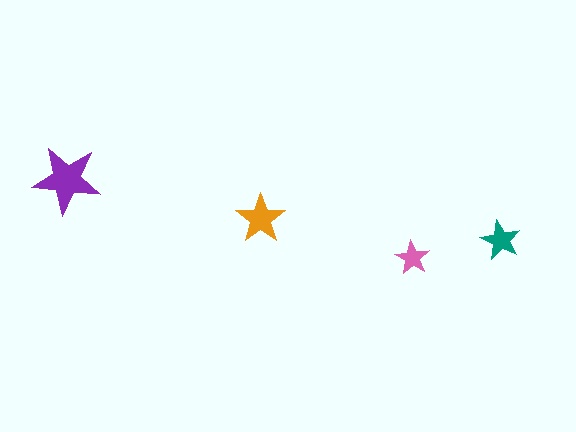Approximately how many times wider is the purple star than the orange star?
About 1.5 times wider.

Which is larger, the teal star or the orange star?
The orange one.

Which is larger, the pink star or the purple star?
The purple one.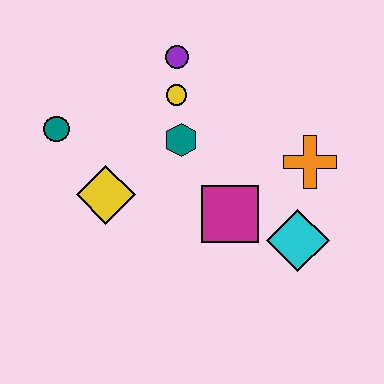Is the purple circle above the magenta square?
Yes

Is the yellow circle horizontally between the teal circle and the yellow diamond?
No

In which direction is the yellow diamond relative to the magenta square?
The yellow diamond is to the left of the magenta square.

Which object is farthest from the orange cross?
The teal circle is farthest from the orange cross.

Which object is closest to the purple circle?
The yellow circle is closest to the purple circle.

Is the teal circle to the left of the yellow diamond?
Yes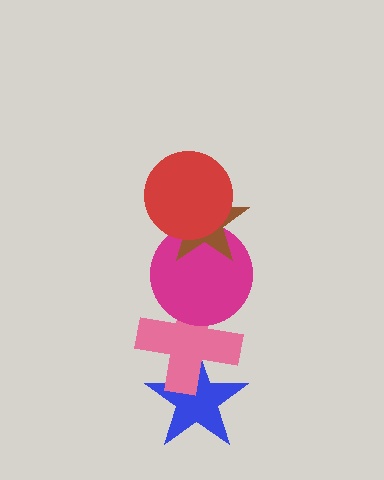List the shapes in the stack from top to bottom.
From top to bottom: the red circle, the brown star, the magenta circle, the pink cross, the blue star.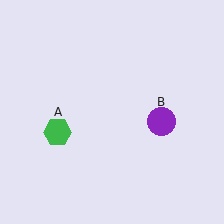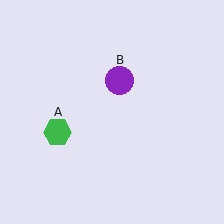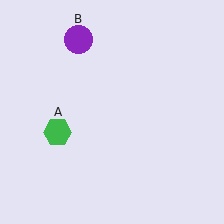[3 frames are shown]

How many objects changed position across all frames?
1 object changed position: purple circle (object B).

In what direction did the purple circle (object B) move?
The purple circle (object B) moved up and to the left.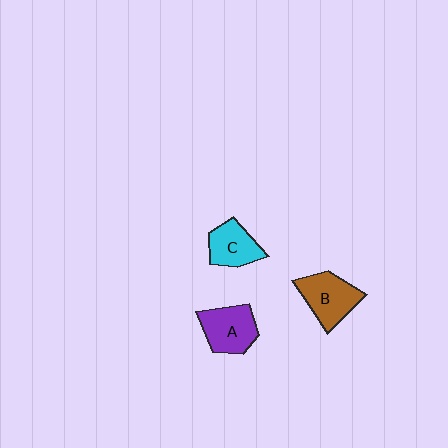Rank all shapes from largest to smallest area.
From largest to smallest: B (brown), A (purple), C (cyan).